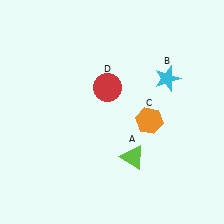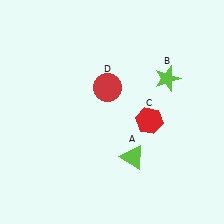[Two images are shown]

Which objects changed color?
B changed from cyan to lime. C changed from orange to red.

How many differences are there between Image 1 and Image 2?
There are 2 differences between the two images.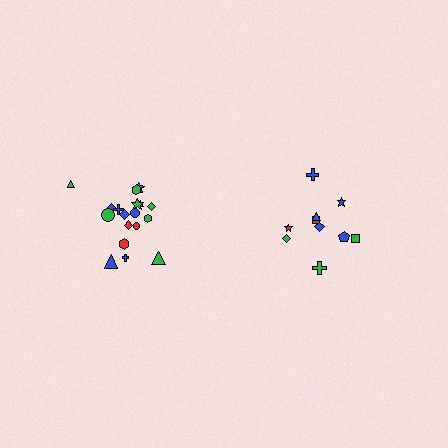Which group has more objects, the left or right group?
The left group.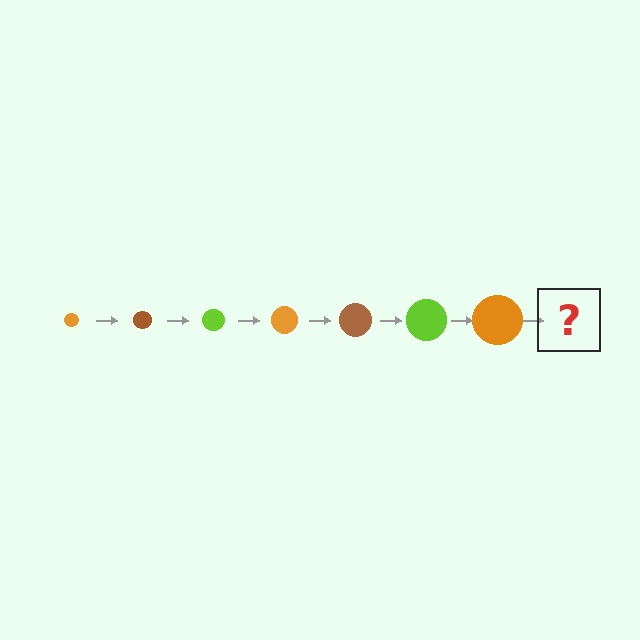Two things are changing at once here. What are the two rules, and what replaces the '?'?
The two rules are that the circle grows larger each step and the color cycles through orange, brown, and lime. The '?' should be a brown circle, larger than the previous one.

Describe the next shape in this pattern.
It should be a brown circle, larger than the previous one.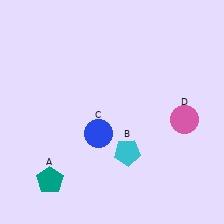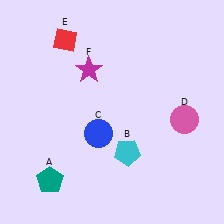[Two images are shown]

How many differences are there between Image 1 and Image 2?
There are 2 differences between the two images.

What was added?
A red diamond (E), a magenta star (F) were added in Image 2.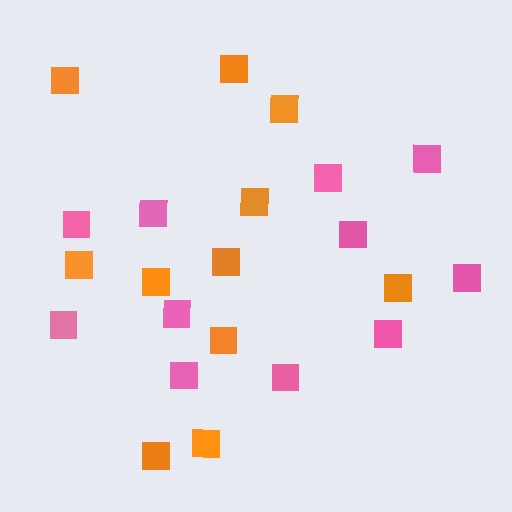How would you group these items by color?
There are 2 groups: one group of pink squares (11) and one group of orange squares (11).